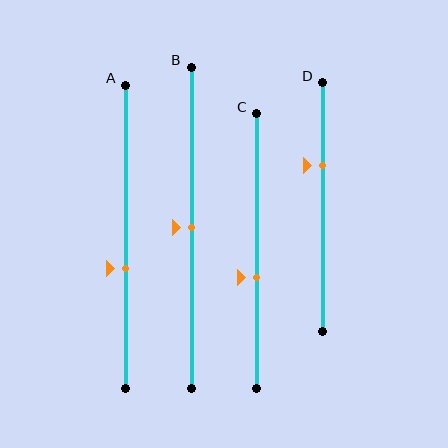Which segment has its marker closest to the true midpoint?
Segment B has its marker closest to the true midpoint.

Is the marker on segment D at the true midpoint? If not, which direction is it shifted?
No, the marker on segment D is shifted upward by about 17% of the segment length.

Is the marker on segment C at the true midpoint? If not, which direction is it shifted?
No, the marker on segment C is shifted downward by about 10% of the segment length.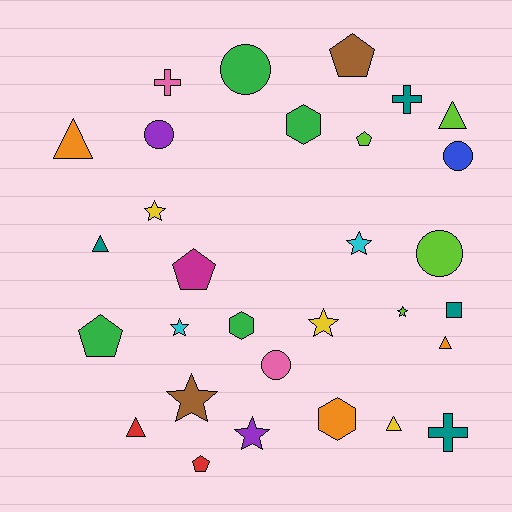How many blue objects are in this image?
There is 1 blue object.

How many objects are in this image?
There are 30 objects.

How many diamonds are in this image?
There are no diamonds.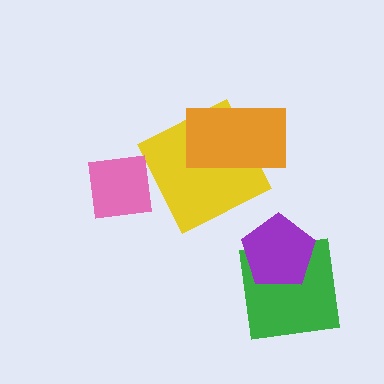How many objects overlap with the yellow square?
1 object overlaps with the yellow square.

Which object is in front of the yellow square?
The orange rectangle is in front of the yellow square.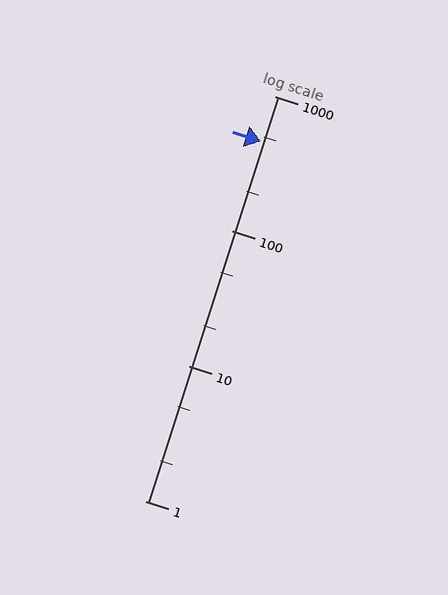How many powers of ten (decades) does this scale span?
The scale spans 3 decades, from 1 to 1000.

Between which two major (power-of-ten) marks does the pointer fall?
The pointer is between 100 and 1000.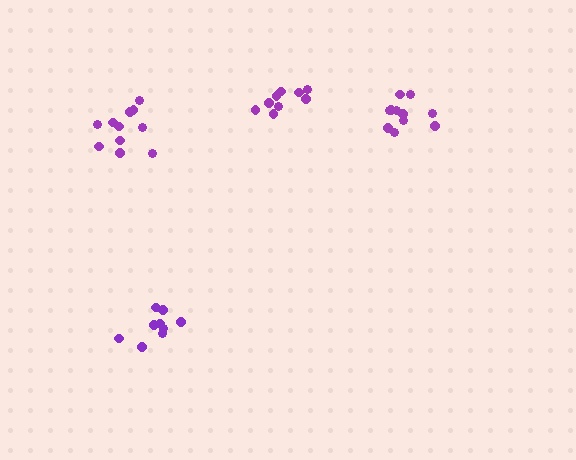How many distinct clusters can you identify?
There are 4 distinct clusters.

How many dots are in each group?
Group 1: 9 dots, Group 2: 12 dots, Group 3: 9 dots, Group 4: 11 dots (41 total).